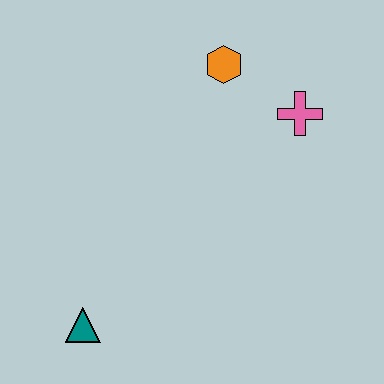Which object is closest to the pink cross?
The orange hexagon is closest to the pink cross.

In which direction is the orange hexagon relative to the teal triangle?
The orange hexagon is above the teal triangle.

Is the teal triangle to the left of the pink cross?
Yes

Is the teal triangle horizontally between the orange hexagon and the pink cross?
No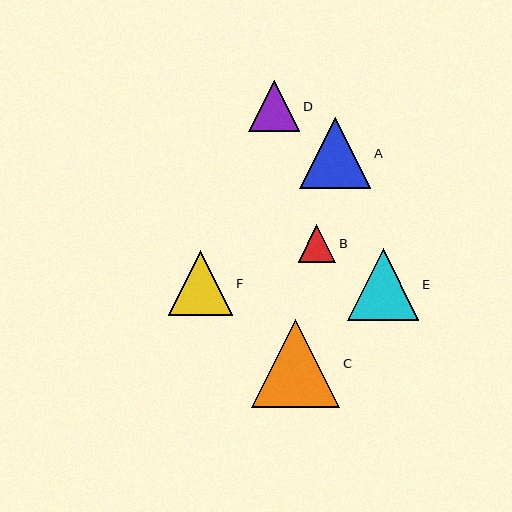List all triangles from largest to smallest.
From largest to smallest: C, A, E, F, D, B.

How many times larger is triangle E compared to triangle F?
Triangle E is approximately 1.1 times the size of triangle F.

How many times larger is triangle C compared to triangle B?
Triangle C is approximately 2.4 times the size of triangle B.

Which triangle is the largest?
Triangle C is the largest with a size of approximately 88 pixels.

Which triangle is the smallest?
Triangle B is the smallest with a size of approximately 37 pixels.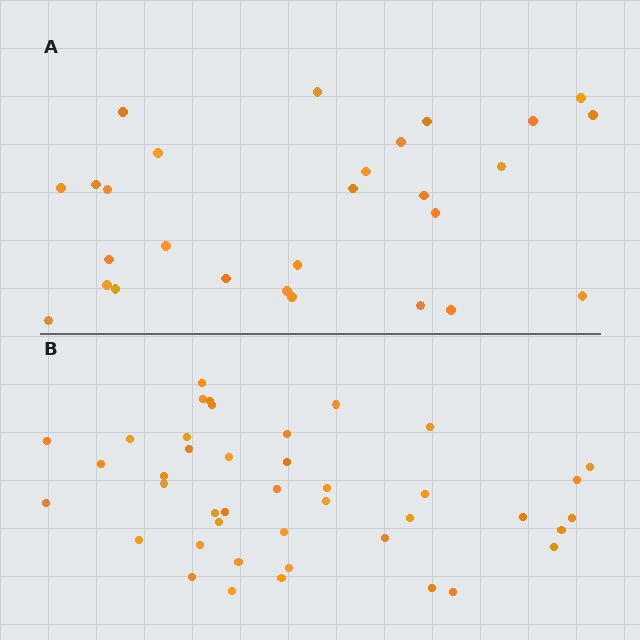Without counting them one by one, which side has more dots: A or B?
Region B (the bottom region) has more dots.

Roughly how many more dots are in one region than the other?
Region B has approximately 15 more dots than region A.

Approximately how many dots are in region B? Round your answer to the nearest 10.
About 40 dots. (The exact count is 42, which rounds to 40.)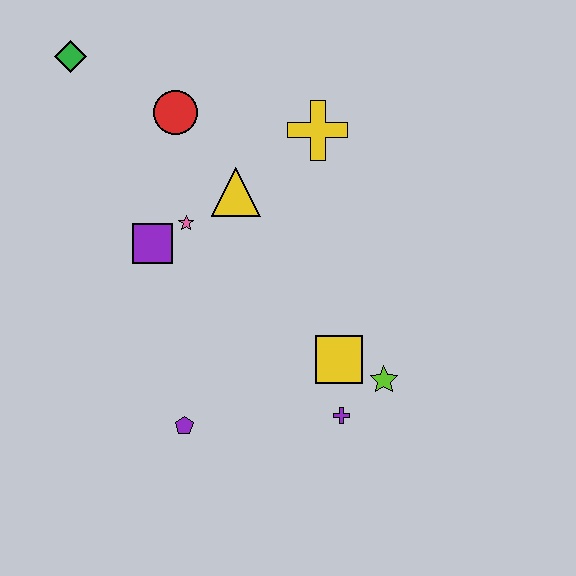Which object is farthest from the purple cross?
The green diamond is farthest from the purple cross.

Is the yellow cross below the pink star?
No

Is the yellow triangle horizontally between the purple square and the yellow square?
Yes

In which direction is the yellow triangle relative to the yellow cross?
The yellow triangle is to the left of the yellow cross.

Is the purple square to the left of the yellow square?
Yes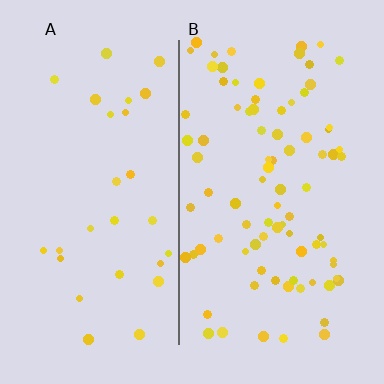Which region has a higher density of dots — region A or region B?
B (the right).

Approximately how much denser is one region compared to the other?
Approximately 3.0× — region B over region A.